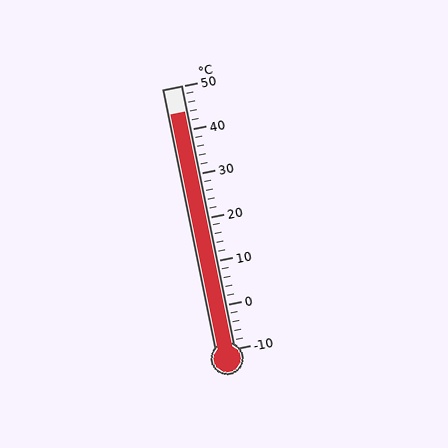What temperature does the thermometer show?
The thermometer shows approximately 44°C.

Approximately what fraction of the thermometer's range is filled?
The thermometer is filled to approximately 90% of its range.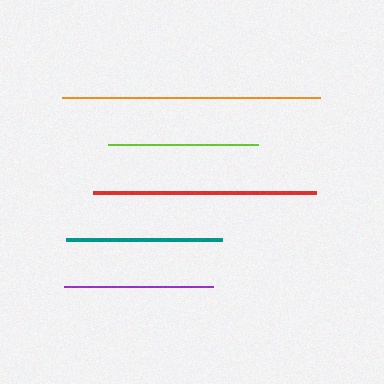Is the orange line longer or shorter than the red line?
The orange line is longer than the red line.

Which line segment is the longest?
The orange line is the longest at approximately 257 pixels.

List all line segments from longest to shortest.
From longest to shortest: orange, red, teal, lime, purple.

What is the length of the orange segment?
The orange segment is approximately 257 pixels long.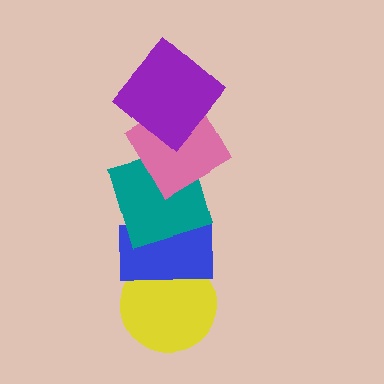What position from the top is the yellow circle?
The yellow circle is 5th from the top.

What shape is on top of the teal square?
The pink diamond is on top of the teal square.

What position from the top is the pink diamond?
The pink diamond is 2nd from the top.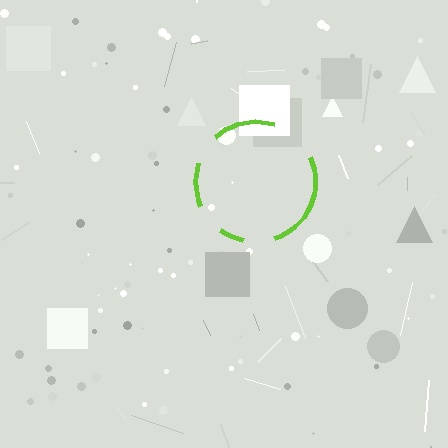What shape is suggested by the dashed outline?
The dashed outline suggests a circle.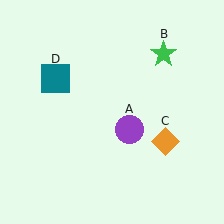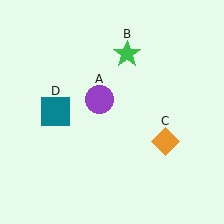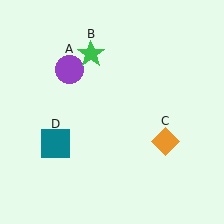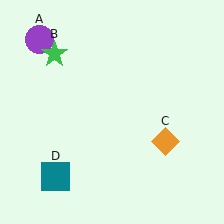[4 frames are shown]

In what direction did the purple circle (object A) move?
The purple circle (object A) moved up and to the left.